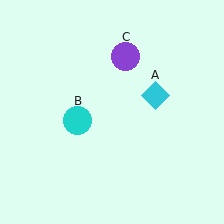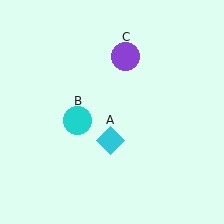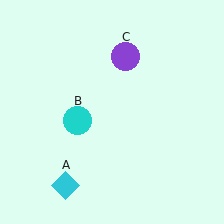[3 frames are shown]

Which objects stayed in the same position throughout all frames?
Cyan circle (object B) and purple circle (object C) remained stationary.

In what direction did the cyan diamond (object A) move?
The cyan diamond (object A) moved down and to the left.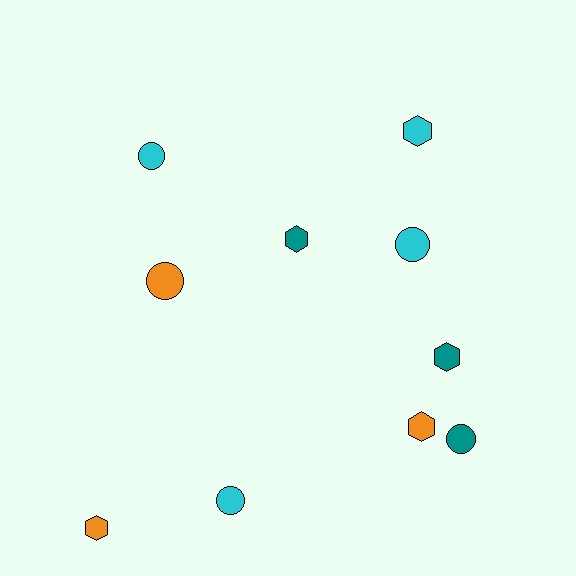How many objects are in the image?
There are 10 objects.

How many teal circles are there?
There is 1 teal circle.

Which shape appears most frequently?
Circle, with 5 objects.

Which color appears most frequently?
Cyan, with 4 objects.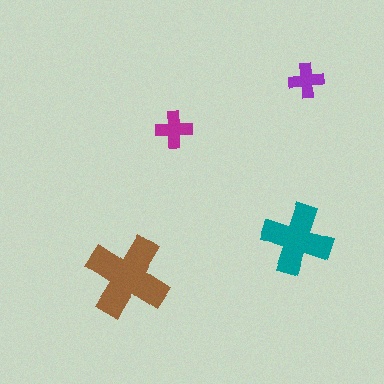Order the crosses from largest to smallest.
the brown one, the teal one, the magenta one, the purple one.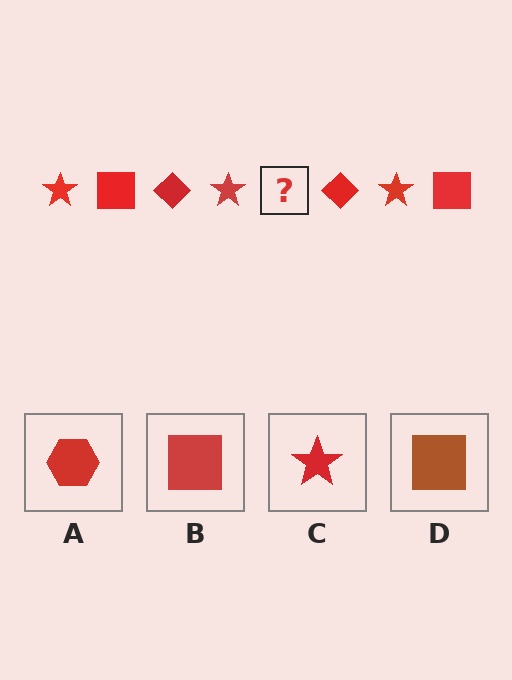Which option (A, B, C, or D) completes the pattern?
B.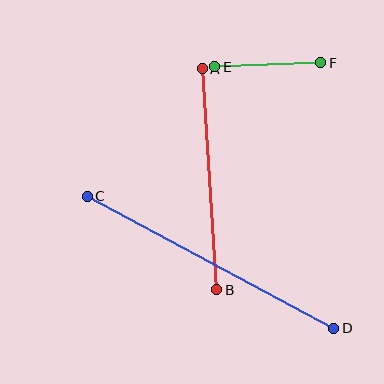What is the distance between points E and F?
The distance is approximately 106 pixels.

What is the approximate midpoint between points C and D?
The midpoint is at approximately (210, 262) pixels.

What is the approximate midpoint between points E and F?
The midpoint is at approximately (268, 65) pixels.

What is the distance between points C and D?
The distance is approximately 279 pixels.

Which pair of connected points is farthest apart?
Points C and D are farthest apart.